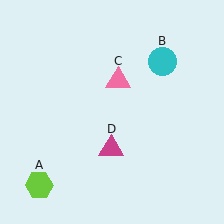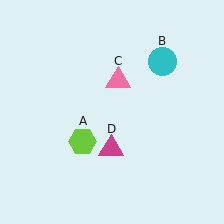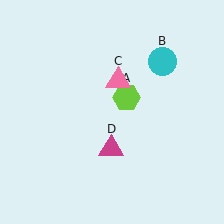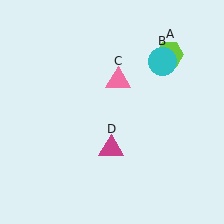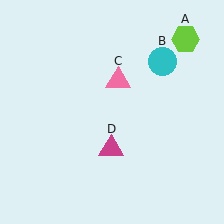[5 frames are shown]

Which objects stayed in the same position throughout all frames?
Cyan circle (object B) and pink triangle (object C) and magenta triangle (object D) remained stationary.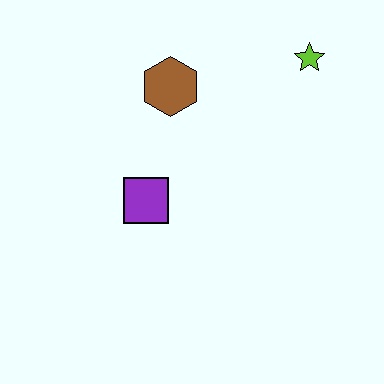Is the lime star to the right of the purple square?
Yes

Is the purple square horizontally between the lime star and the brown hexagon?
No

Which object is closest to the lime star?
The brown hexagon is closest to the lime star.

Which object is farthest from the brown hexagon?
The lime star is farthest from the brown hexagon.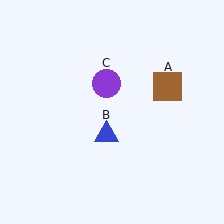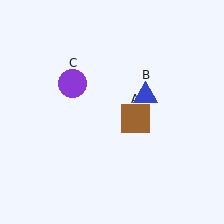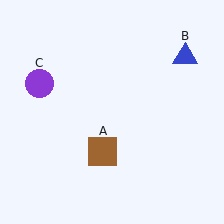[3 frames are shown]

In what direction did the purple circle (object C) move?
The purple circle (object C) moved left.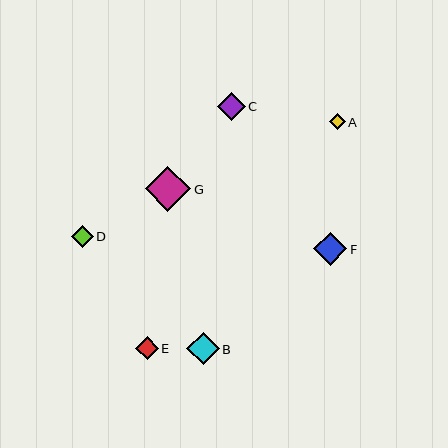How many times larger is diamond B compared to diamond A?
Diamond B is approximately 2.1 times the size of diamond A.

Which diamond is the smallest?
Diamond A is the smallest with a size of approximately 15 pixels.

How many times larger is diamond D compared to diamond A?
Diamond D is approximately 1.4 times the size of diamond A.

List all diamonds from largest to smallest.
From largest to smallest: G, F, B, C, E, D, A.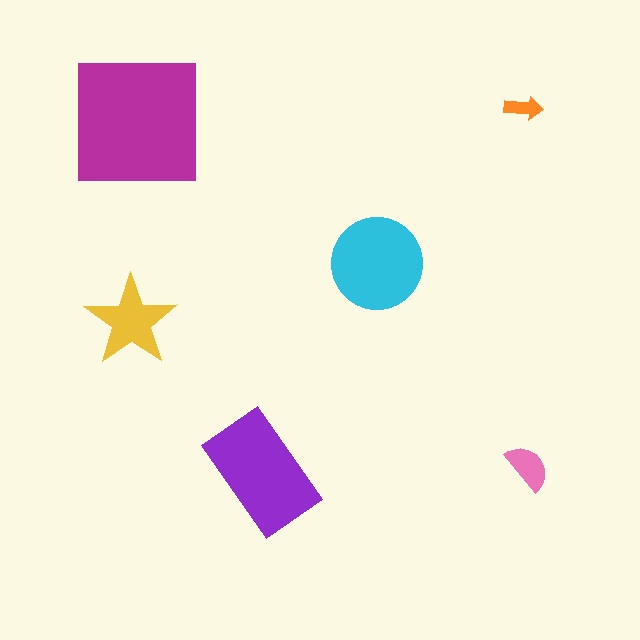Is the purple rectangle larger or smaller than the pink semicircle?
Larger.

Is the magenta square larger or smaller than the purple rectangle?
Larger.